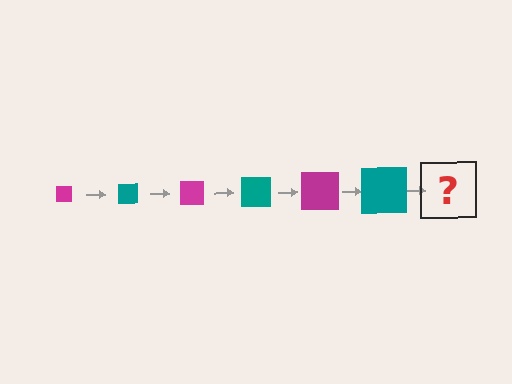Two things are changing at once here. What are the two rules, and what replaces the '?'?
The two rules are that the square grows larger each step and the color cycles through magenta and teal. The '?' should be a magenta square, larger than the previous one.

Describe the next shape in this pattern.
It should be a magenta square, larger than the previous one.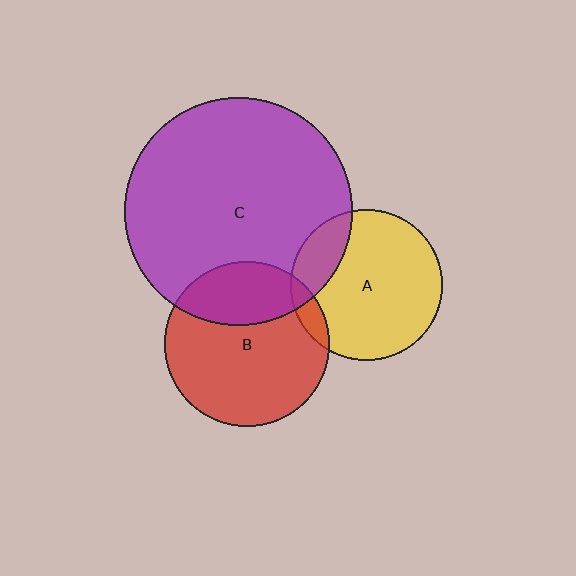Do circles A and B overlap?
Yes.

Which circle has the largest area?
Circle C (purple).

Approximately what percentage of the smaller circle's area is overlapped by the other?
Approximately 10%.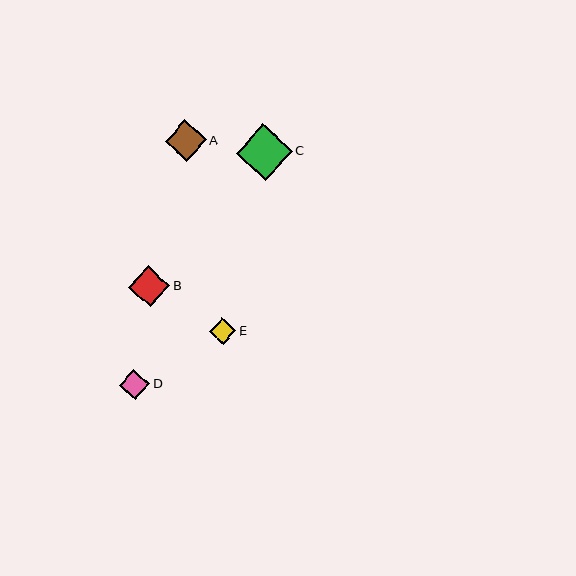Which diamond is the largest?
Diamond C is the largest with a size of approximately 56 pixels.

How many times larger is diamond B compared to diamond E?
Diamond B is approximately 1.5 times the size of diamond E.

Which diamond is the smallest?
Diamond E is the smallest with a size of approximately 27 pixels.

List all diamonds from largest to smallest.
From largest to smallest: C, B, A, D, E.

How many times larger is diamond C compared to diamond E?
Diamond C is approximately 2.1 times the size of diamond E.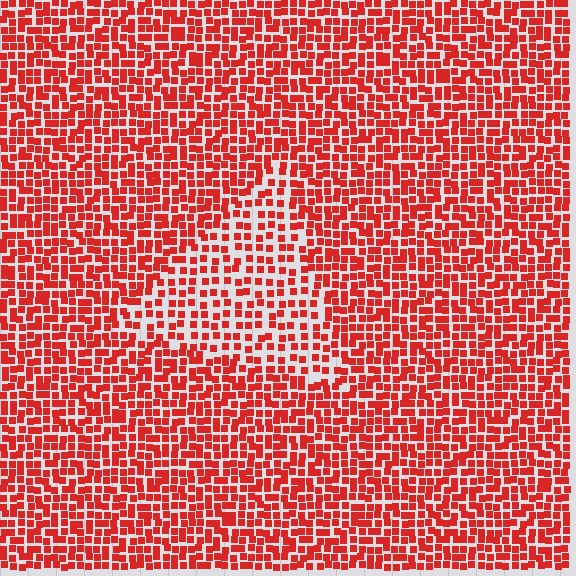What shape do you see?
I see a triangle.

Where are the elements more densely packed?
The elements are more densely packed outside the triangle boundary.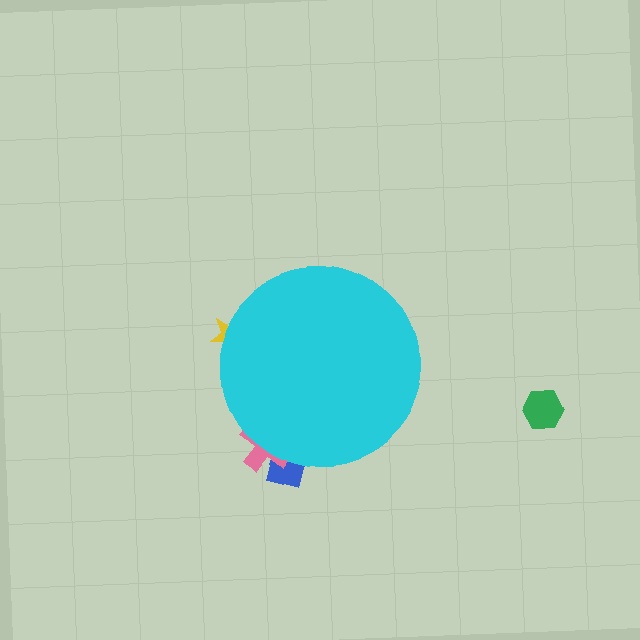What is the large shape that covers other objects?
A cyan circle.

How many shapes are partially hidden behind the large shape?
3 shapes are partially hidden.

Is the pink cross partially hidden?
Yes, the pink cross is partially hidden behind the cyan circle.